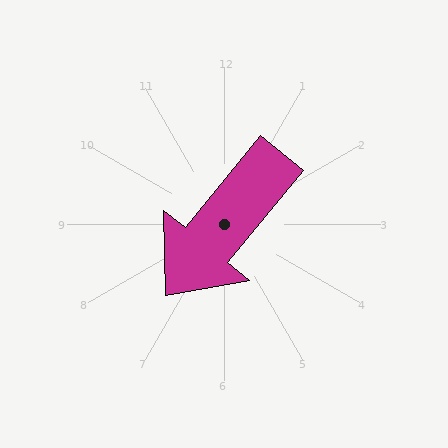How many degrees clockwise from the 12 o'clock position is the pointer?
Approximately 219 degrees.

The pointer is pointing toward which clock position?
Roughly 7 o'clock.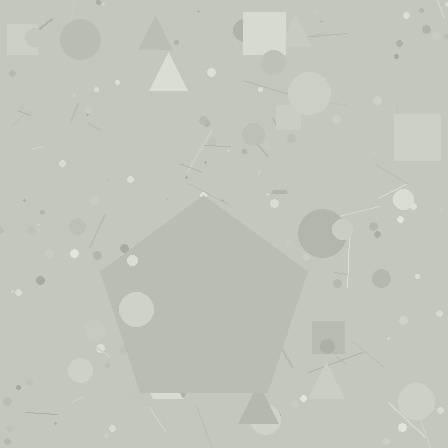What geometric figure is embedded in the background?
A pentagon is embedded in the background.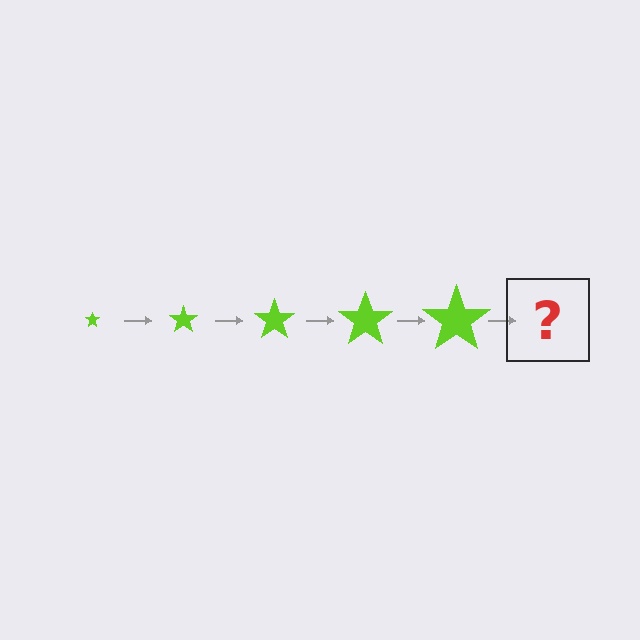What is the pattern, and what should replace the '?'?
The pattern is that the star gets progressively larger each step. The '?' should be a lime star, larger than the previous one.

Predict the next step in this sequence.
The next step is a lime star, larger than the previous one.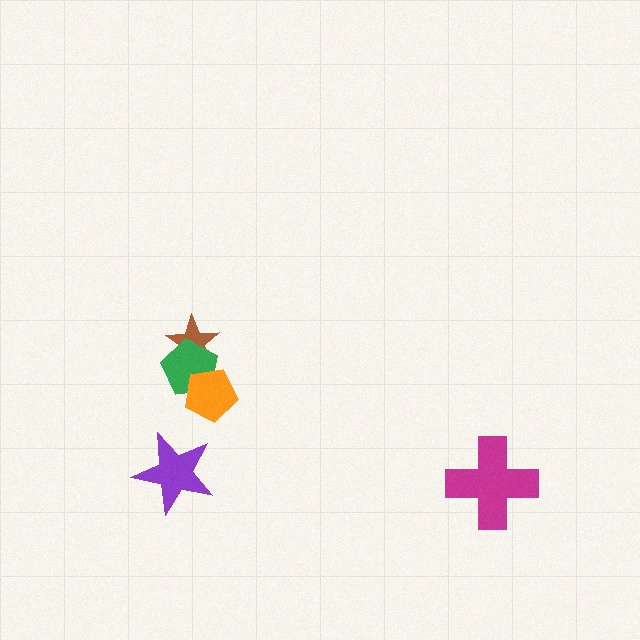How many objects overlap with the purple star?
0 objects overlap with the purple star.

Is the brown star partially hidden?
Yes, it is partially covered by another shape.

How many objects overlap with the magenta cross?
0 objects overlap with the magenta cross.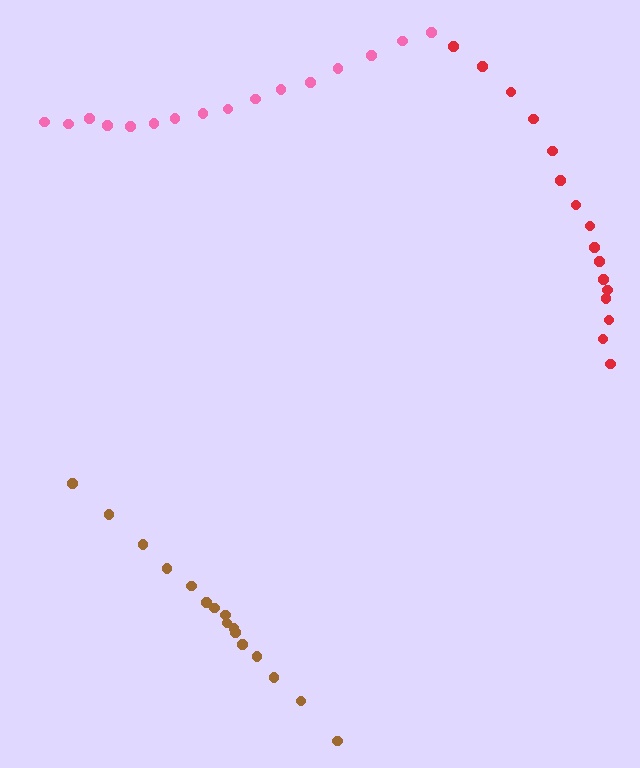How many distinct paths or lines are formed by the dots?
There are 3 distinct paths.